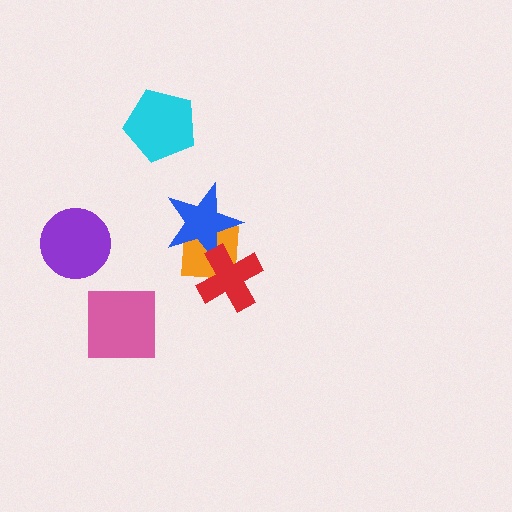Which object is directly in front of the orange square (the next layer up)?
The blue star is directly in front of the orange square.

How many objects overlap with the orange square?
2 objects overlap with the orange square.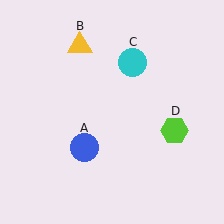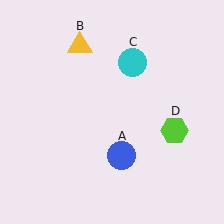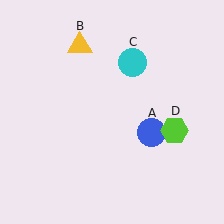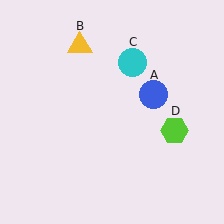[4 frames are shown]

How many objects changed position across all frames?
1 object changed position: blue circle (object A).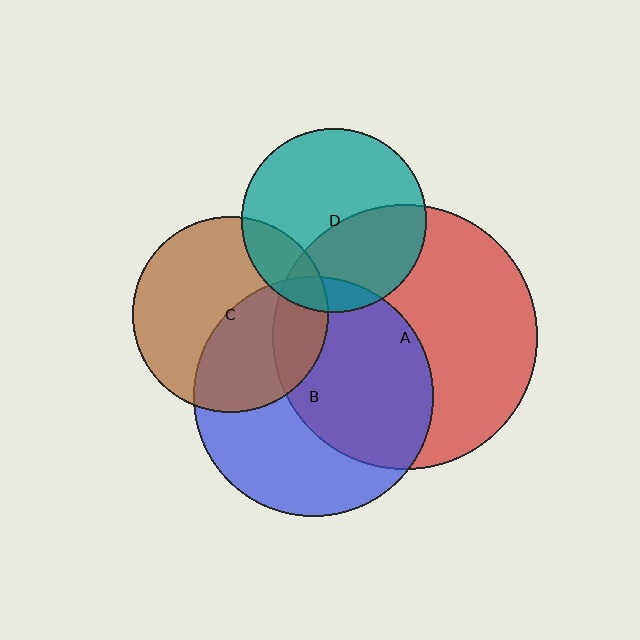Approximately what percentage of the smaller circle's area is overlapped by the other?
Approximately 50%.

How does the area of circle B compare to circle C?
Approximately 1.5 times.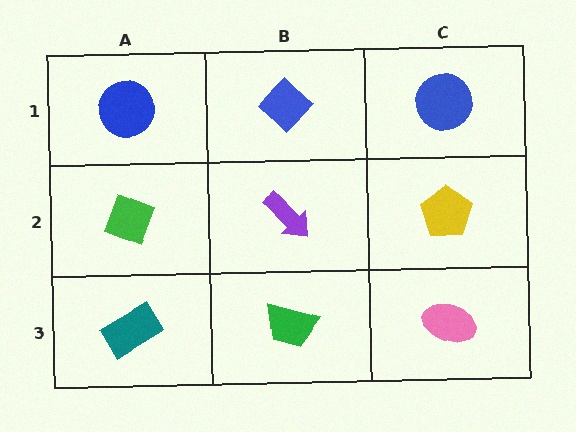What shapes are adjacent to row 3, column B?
A purple arrow (row 2, column B), a teal rectangle (row 3, column A), a pink ellipse (row 3, column C).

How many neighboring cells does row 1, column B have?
3.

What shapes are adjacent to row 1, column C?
A yellow pentagon (row 2, column C), a blue diamond (row 1, column B).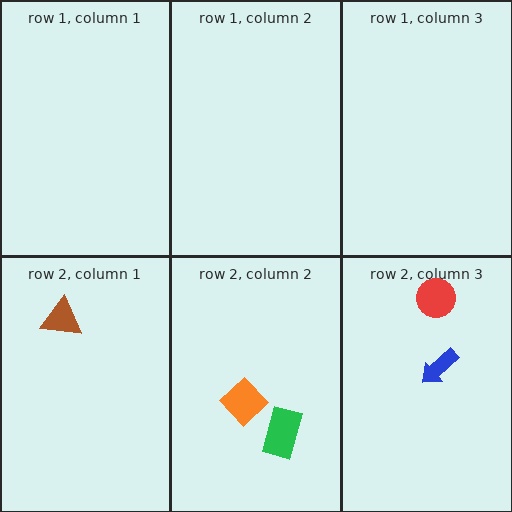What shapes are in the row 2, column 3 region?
The blue arrow, the red circle.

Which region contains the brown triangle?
The row 2, column 1 region.